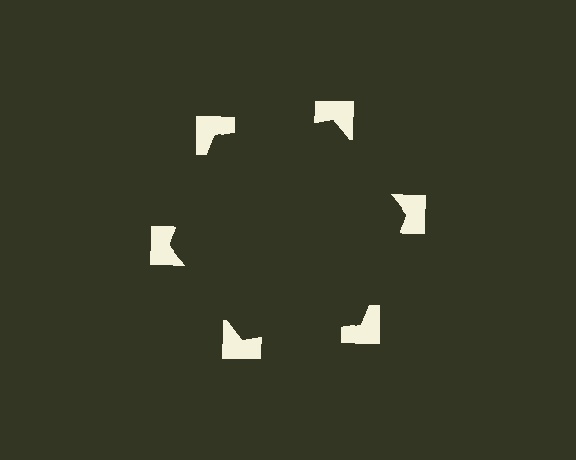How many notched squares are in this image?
There are 6 — one at each vertex of the illusory hexagon.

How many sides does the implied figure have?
6 sides.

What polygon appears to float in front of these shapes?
An illusory hexagon — its edges are inferred from the aligned wedge cuts in the notched squares, not physically drawn.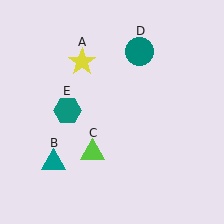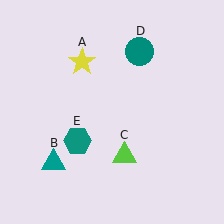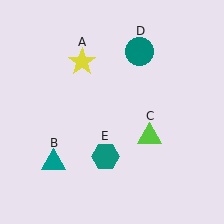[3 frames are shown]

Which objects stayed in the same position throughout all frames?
Yellow star (object A) and teal triangle (object B) and teal circle (object D) remained stationary.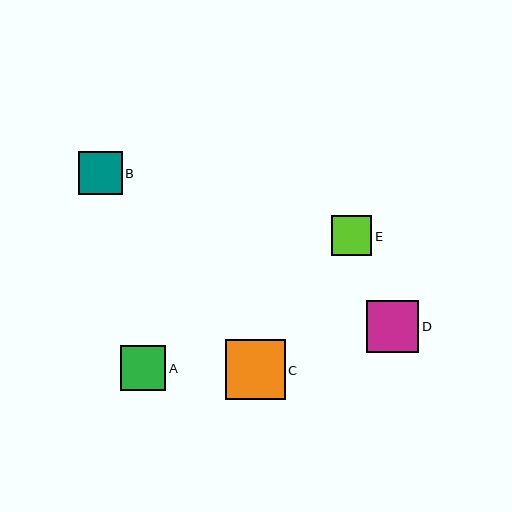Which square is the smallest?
Square E is the smallest with a size of approximately 40 pixels.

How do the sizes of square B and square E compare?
Square B and square E are approximately the same size.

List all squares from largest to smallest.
From largest to smallest: C, D, A, B, E.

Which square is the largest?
Square C is the largest with a size of approximately 60 pixels.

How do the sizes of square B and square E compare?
Square B and square E are approximately the same size.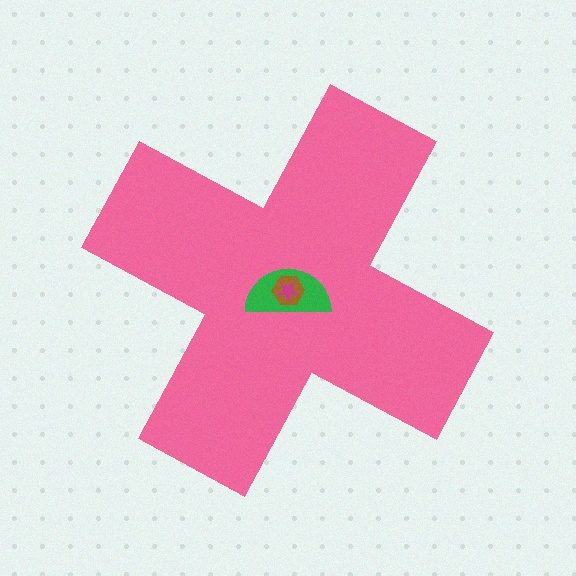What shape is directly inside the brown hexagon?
The magenta star.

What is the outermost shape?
The pink cross.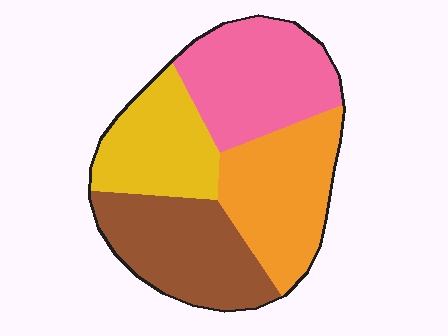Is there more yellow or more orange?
Orange.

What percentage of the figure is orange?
Orange covers about 25% of the figure.